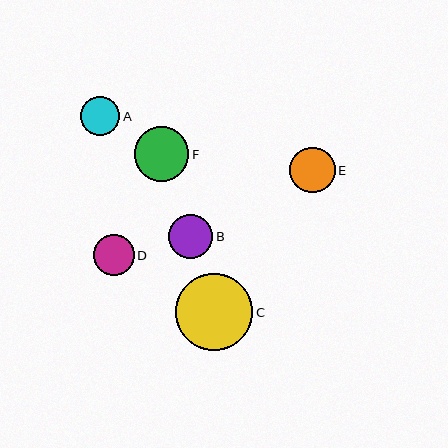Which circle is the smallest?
Circle A is the smallest with a size of approximately 39 pixels.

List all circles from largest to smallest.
From largest to smallest: C, F, E, B, D, A.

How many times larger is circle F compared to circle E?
Circle F is approximately 1.2 times the size of circle E.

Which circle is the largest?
Circle C is the largest with a size of approximately 77 pixels.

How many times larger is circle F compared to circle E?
Circle F is approximately 1.2 times the size of circle E.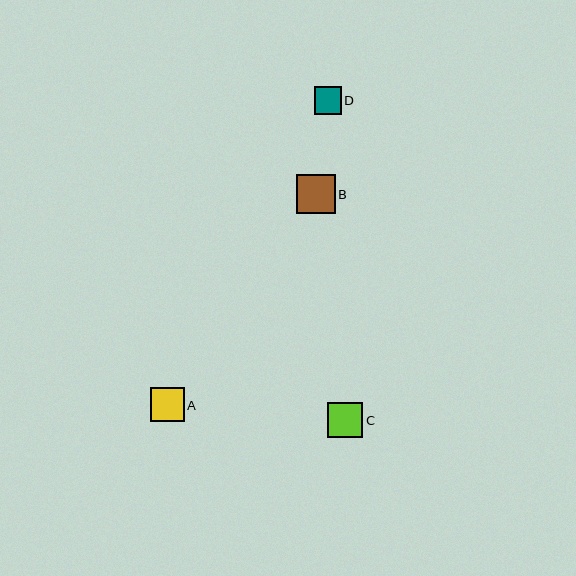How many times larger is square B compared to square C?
Square B is approximately 1.1 times the size of square C.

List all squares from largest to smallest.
From largest to smallest: B, C, A, D.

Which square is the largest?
Square B is the largest with a size of approximately 39 pixels.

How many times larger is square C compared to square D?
Square C is approximately 1.3 times the size of square D.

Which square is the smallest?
Square D is the smallest with a size of approximately 27 pixels.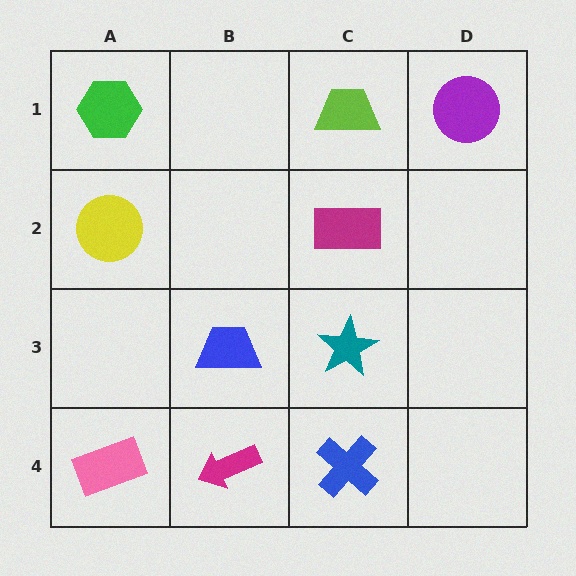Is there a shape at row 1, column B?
No, that cell is empty.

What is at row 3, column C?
A teal star.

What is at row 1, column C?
A lime trapezoid.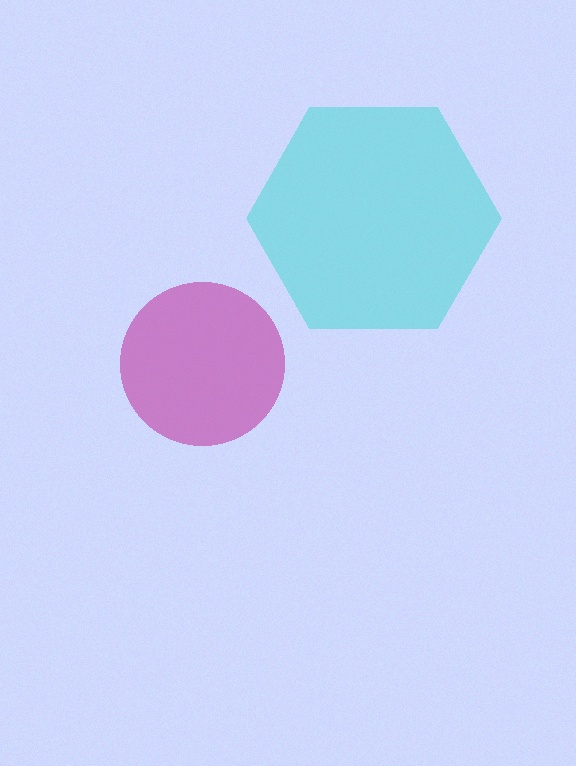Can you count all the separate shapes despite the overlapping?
Yes, there are 2 separate shapes.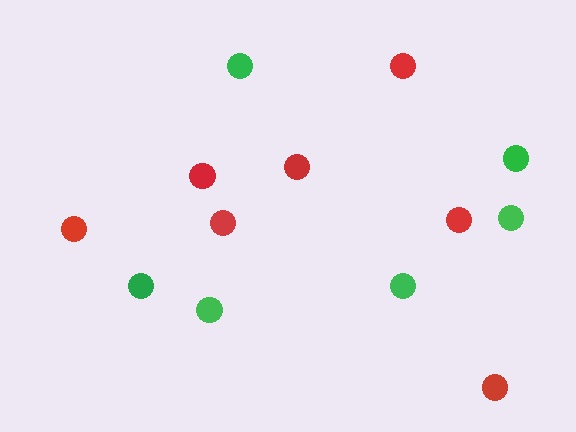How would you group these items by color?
There are 2 groups: one group of green circles (6) and one group of red circles (7).